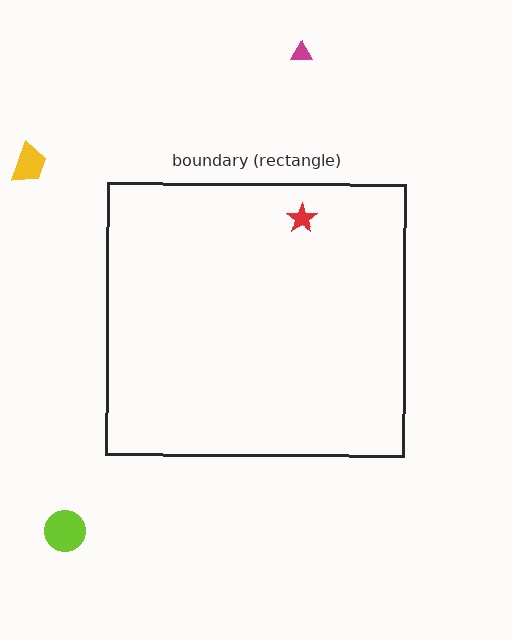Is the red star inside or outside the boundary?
Inside.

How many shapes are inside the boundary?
1 inside, 3 outside.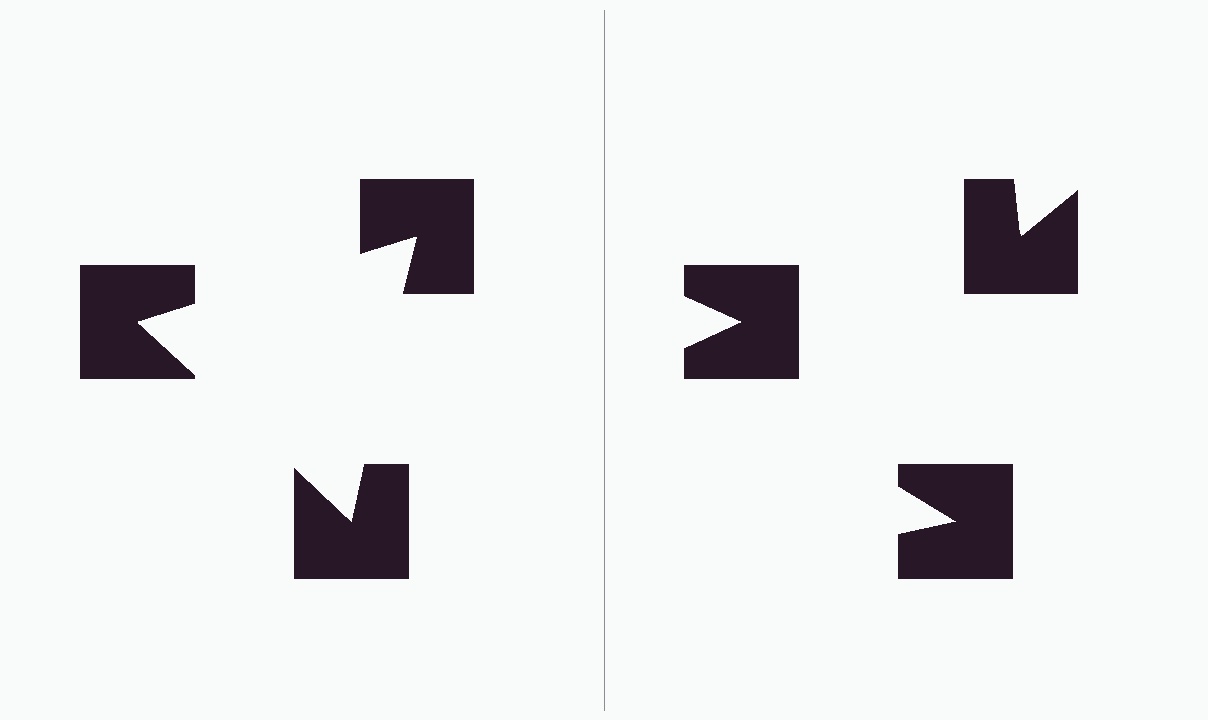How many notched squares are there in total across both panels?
6 — 3 on each side.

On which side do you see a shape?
An illusory triangle appears on the left side. On the right side the wedge cuts are rotated, so no coherent shape forms.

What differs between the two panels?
The notched squares are positioned identically on both sides; only the wedge orientations differ. On the left they align to a triangle; on the right they are misaligned.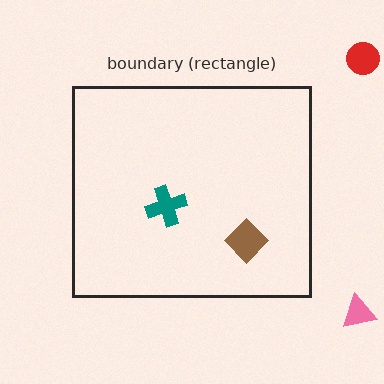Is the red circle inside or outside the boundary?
Outside.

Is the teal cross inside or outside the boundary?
Inside.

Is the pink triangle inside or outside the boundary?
Outside.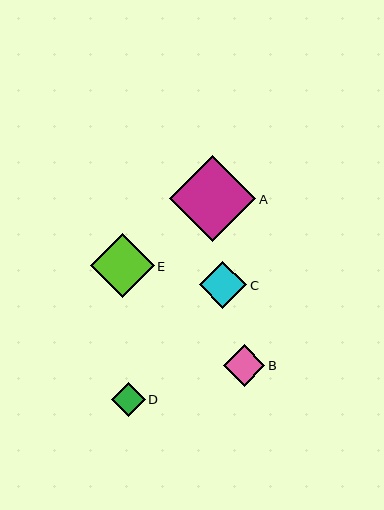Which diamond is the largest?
Diamond A is the largest with a size of approximately 86 pixels.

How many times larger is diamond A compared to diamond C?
Diamond A is approximately 1.8 times the size of diamond C.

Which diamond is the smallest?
Diamond D is the smallest with a size of approximately 34 pixels.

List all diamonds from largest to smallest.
From largest to smallest: A, E, C, B, D.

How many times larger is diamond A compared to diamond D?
Diamond A is approximately 2.6 times the size of diamond D.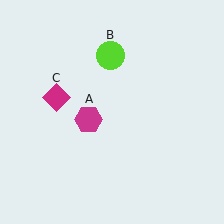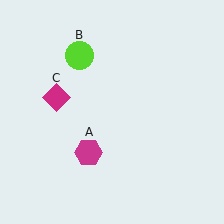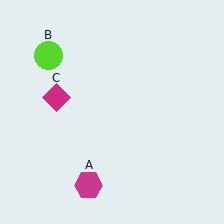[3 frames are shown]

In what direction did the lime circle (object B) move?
The lime circle (object B) moved left.